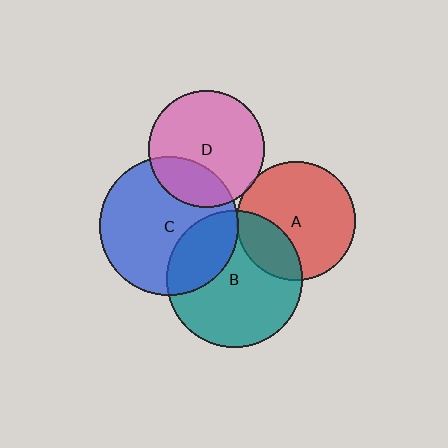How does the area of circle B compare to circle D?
Approximately 1.4 times.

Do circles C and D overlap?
Yes.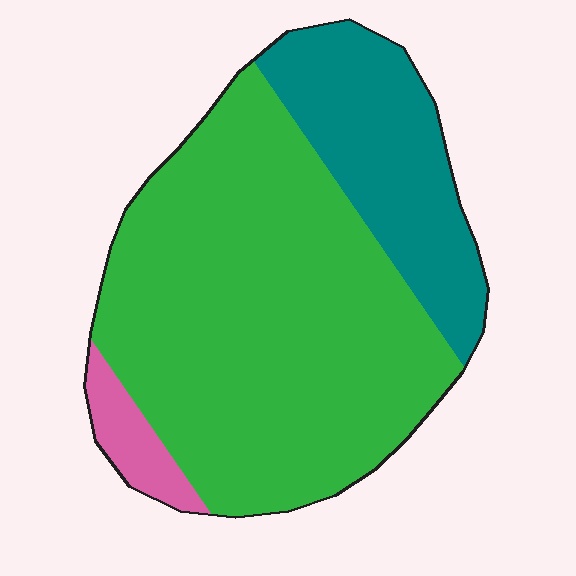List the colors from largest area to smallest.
From largest to smallest: green, teal, pink.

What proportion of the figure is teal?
Teal takes up about one quarter (1/4) of the figure.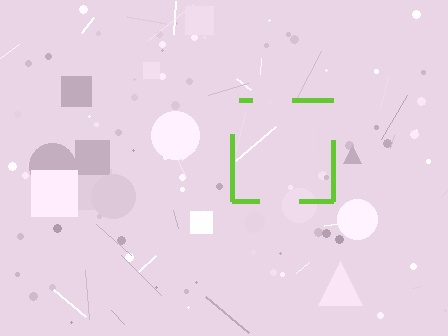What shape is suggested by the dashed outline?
The dashed outline suggests a square.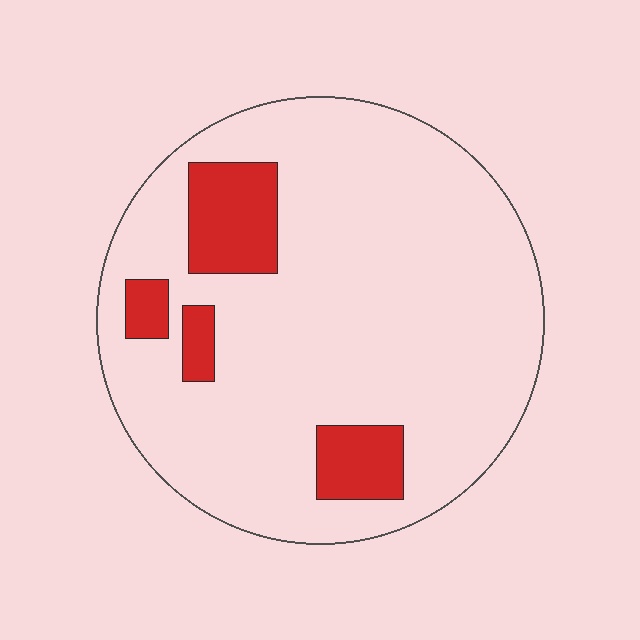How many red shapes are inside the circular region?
4.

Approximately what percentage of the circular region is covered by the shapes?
Approximately 15%.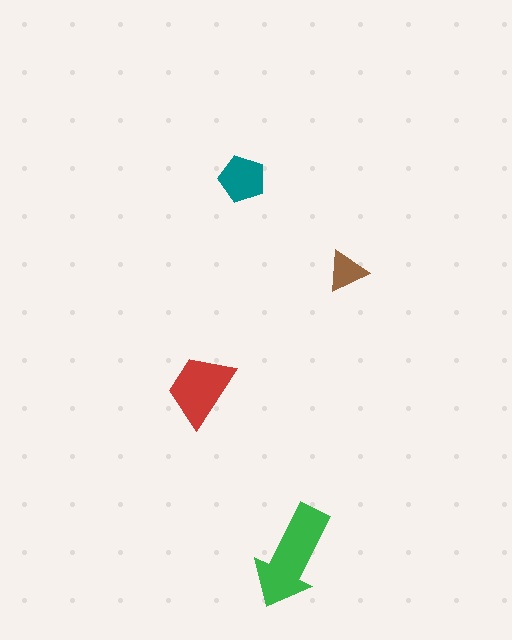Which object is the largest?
The green arrow.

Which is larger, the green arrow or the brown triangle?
The green arrow.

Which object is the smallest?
The brown triangle.